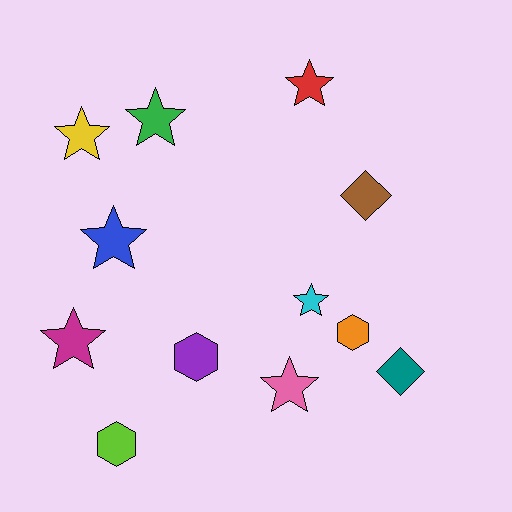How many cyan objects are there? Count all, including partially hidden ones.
There is 1 cyan object.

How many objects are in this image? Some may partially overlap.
There are 12 objects.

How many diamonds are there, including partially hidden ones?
There are 2 diamonds.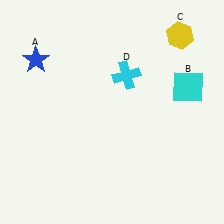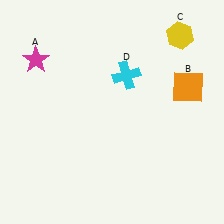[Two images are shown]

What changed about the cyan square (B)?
In Image 1, B is cyan. In Image 2, it changed to orange.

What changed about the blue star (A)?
In Image 1, A is blue. In Image 2, it changed to magenta.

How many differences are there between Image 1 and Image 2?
There are 2 differences between the two images.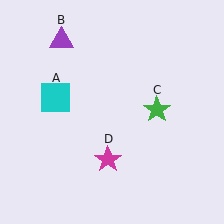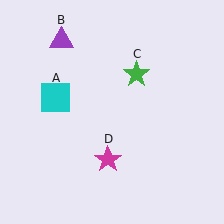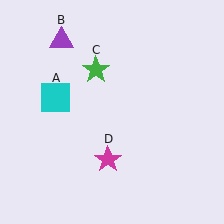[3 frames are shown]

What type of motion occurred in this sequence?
The green star (object C) rotated counterclockwise around the center of the scene.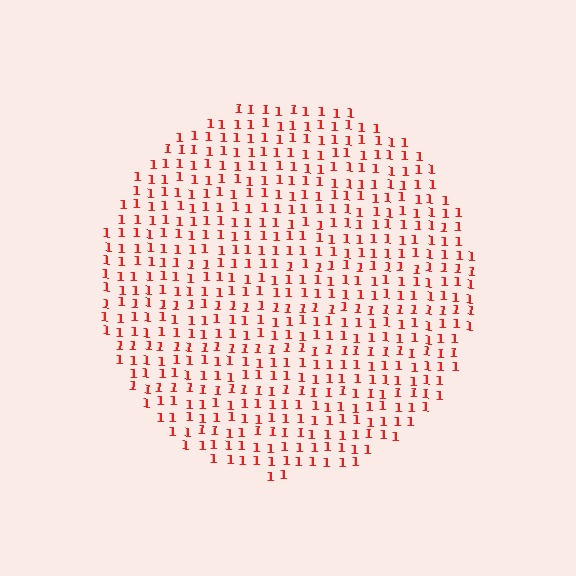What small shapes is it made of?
It is made of small digit 1's.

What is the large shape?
The large shape is a circle.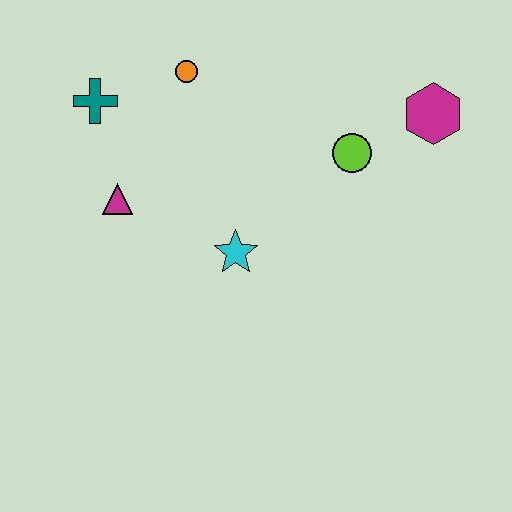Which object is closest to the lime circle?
The magenta hexagon is closest to the lime circle.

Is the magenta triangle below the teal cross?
Yes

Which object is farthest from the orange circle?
The magenta hexagon is farthest from the orange circle.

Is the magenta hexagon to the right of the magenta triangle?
Yes